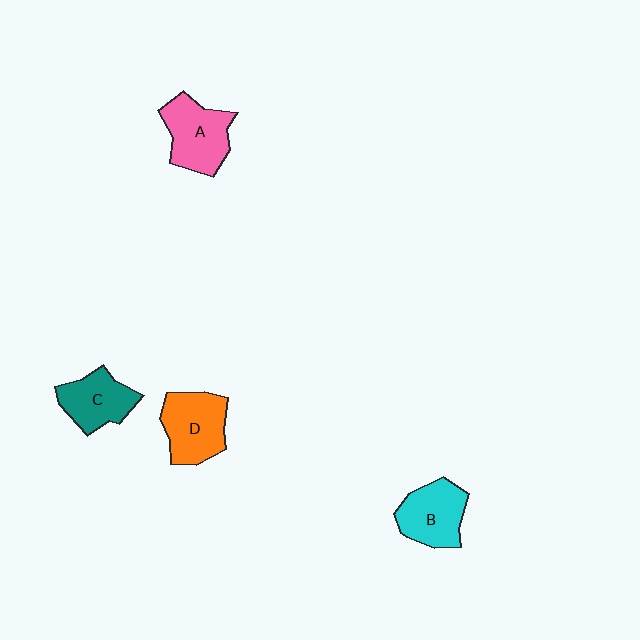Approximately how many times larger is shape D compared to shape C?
Approximately 1.2 times.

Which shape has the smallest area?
Shape C (teal).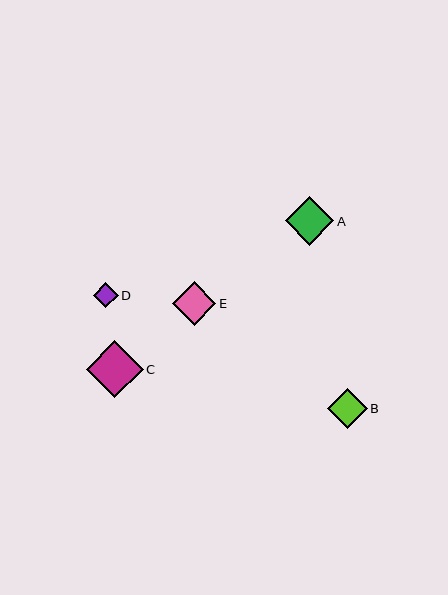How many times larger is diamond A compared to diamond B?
Diamond A is approximately 1.2 times the size of diamond B.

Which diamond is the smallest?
Diamond D is the smallest with a size of approximately 25 pixels.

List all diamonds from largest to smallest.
From largest to smallest: C, A, E, B, D.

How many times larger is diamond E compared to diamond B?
Diamond E is approximately 1.1 times the size of diamond B.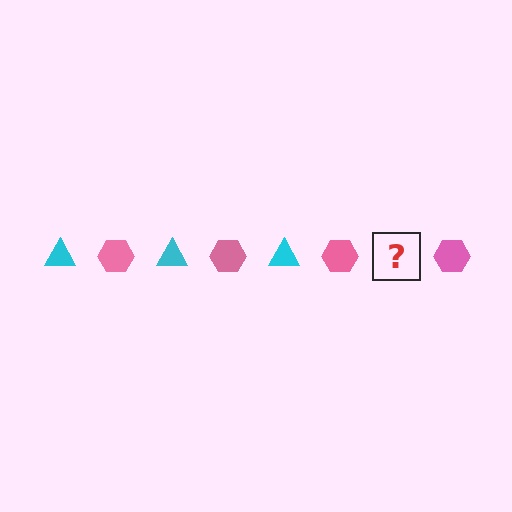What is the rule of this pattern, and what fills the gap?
The rule is that the pattern alternates between cyan triangle and pink hexagon. The gap should be filled with a cyan triangle.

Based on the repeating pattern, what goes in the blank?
The blank should be a cyan triangle.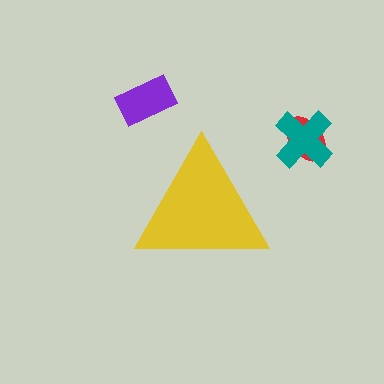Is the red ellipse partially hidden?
No, the red ellipse is fully visible.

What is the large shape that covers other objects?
A yellow triangle.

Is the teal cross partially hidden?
No, the teal cross is fully visible.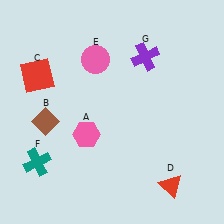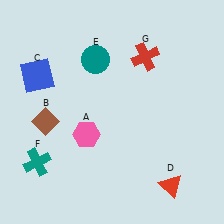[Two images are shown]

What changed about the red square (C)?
In Image 1, C is red. In Image 2, it changed to blue.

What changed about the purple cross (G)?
In Image 1, G is purple. In Image 2, it changed to red.